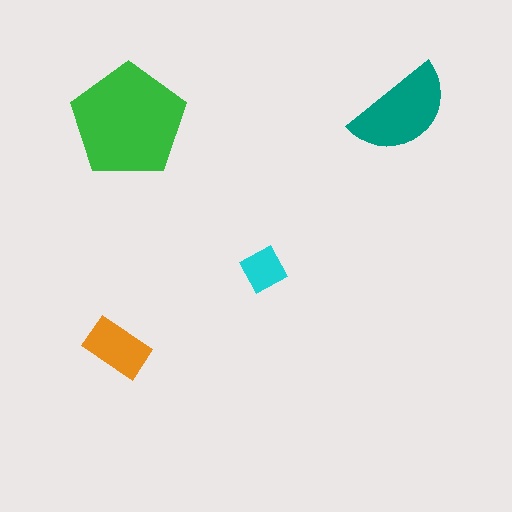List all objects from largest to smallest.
The green pentagon, the teal semicircle, the orange rectangle, the cyan diamond.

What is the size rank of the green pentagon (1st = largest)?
1st.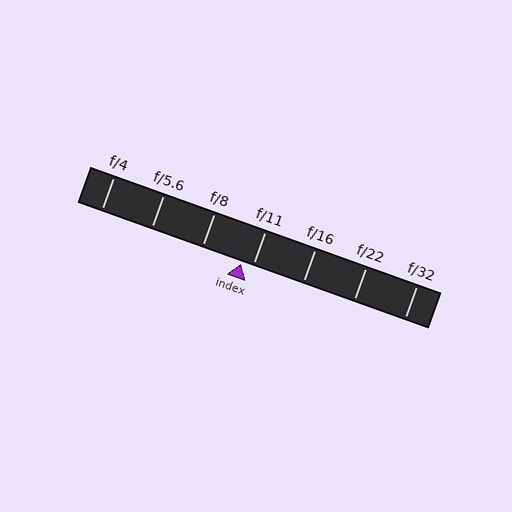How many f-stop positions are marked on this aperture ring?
There are 7 f-stop positions marked.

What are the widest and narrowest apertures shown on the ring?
The widest aperture shown is f/4 and the narrowest is f/32.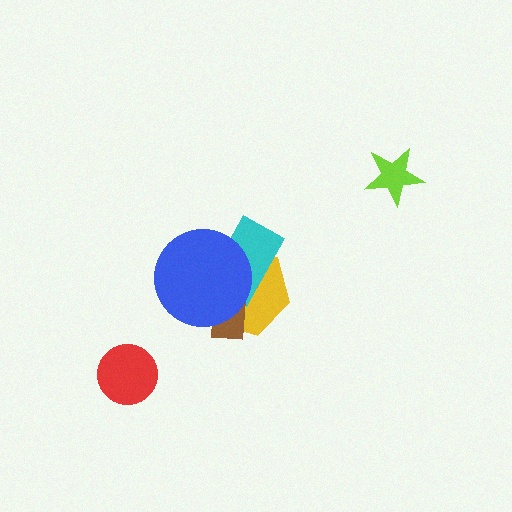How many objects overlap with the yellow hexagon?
3 objects overlap with the yellow hexagon.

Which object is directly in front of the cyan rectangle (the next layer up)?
The brown rectangle is directly in front of the cyan rectangle.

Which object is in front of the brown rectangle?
The blue circle is in front of the brown rectangle.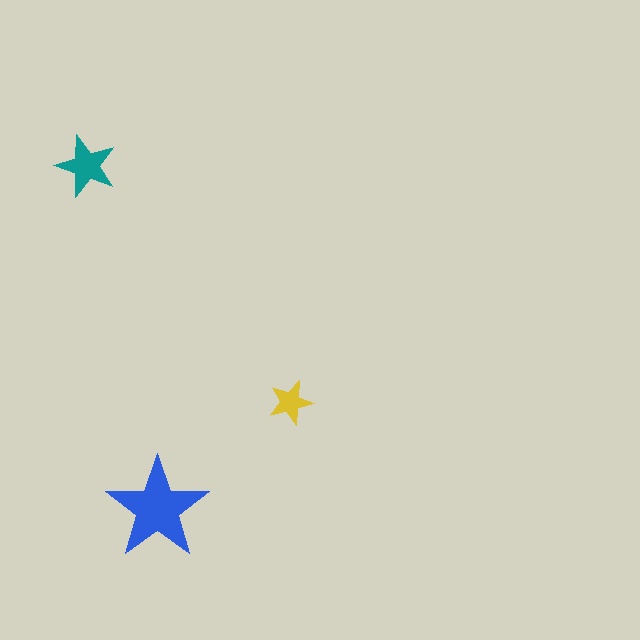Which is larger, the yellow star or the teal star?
The teal one.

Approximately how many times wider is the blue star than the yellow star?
About 2.5 times wider.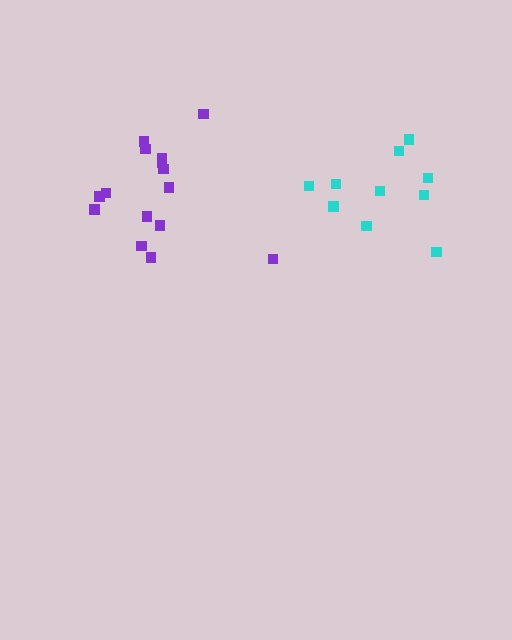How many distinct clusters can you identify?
There are 2 distinct clusters.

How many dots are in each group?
Group 1: 15 dots, Group 2: 10 dots (25 total).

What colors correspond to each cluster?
The clusters are colored: purple, cyan.